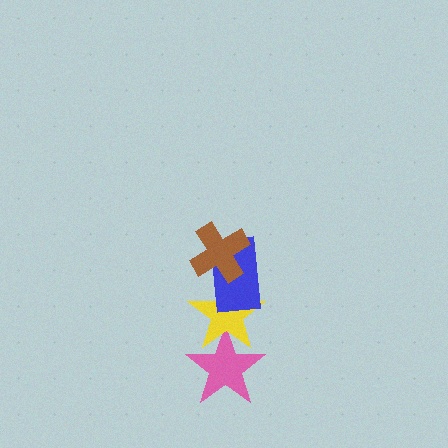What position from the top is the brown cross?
The brown cross is 1st from the top.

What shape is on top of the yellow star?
The blue rectangle is on top of the yellow star.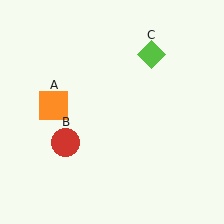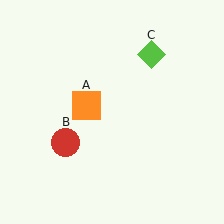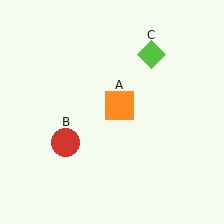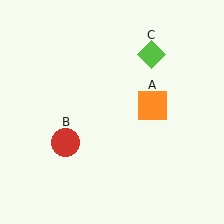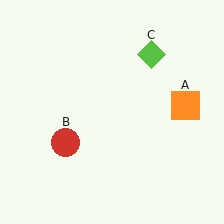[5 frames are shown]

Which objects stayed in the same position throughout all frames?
Red circle (object B) and lime diamond (object C) remained stationary.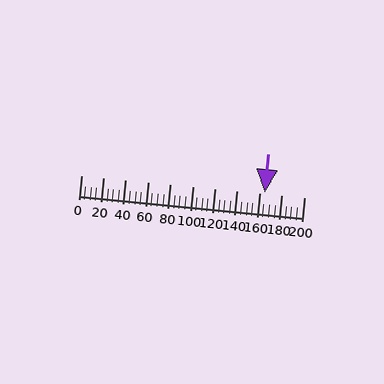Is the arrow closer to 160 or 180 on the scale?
The arrow is closer to 160.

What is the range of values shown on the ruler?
The ruler shows values from 0 to 200.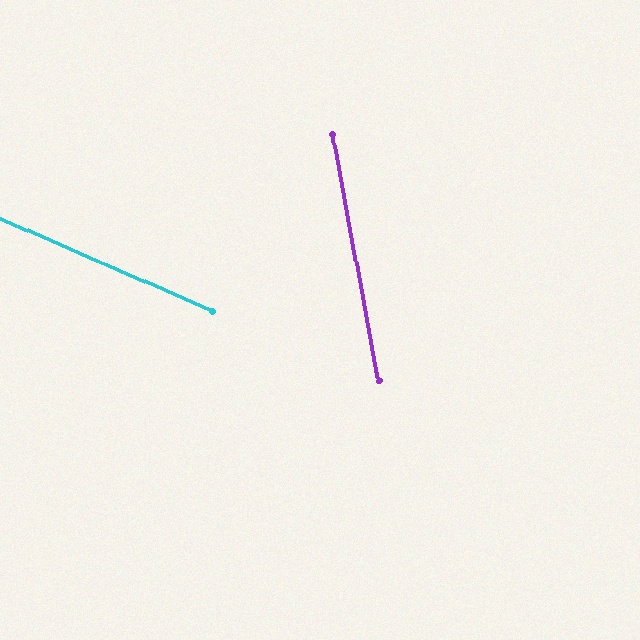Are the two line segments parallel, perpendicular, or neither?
Neither parallel nor perpendicular — they differ by about 56°.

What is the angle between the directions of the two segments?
Approximately 56 degrees.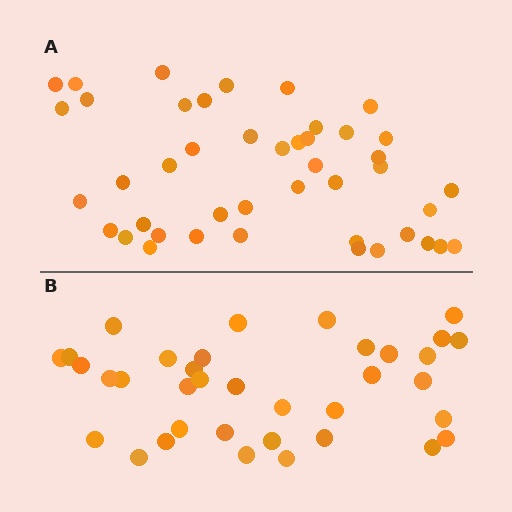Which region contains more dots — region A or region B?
Region A (the top region) has more dots.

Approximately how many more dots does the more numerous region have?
Region A has roughly 8 or so more dots than region B.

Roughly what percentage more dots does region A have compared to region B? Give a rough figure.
About 20% more.